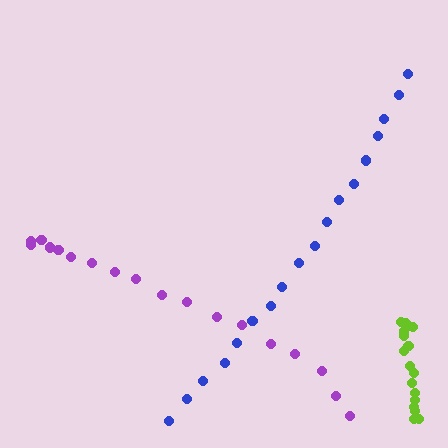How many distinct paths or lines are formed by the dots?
There are 3 distinct paths.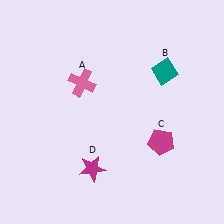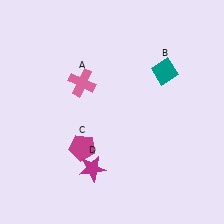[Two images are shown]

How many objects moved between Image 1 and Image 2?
1 object moved between the two images.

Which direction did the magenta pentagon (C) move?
The magenta pentagon (C) moved left.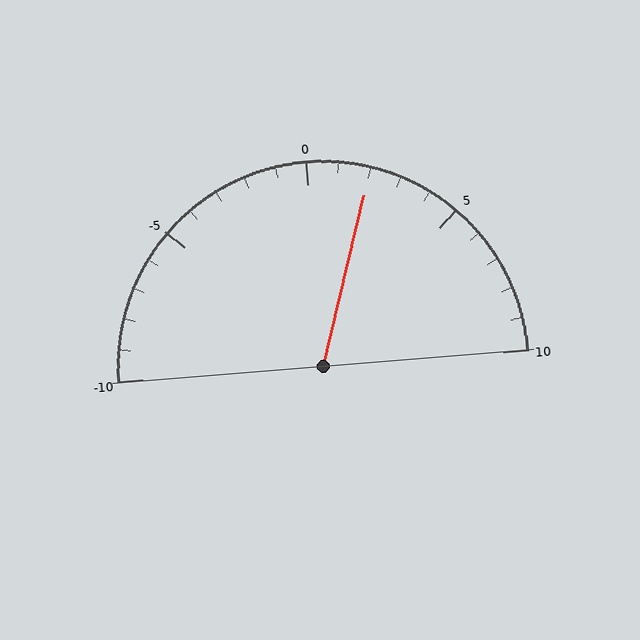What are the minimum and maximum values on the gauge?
The gauge ranges from -10 to 10.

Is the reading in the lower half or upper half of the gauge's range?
The reading is in the upper half of the range (-10 to 10).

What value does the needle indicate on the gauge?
The needle indicates approximately 2.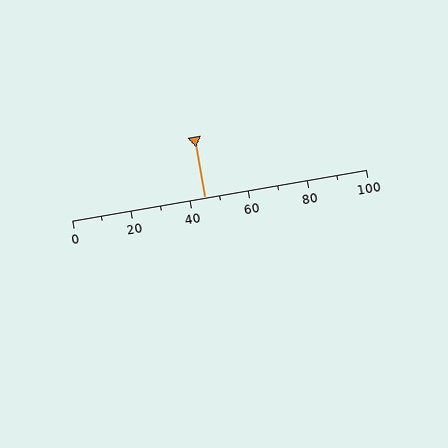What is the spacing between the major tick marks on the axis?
The major ticks are spaced 20 apart.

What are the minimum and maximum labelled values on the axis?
The axis runs from 0 to 100.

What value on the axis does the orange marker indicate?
The marker indicates approximately 45.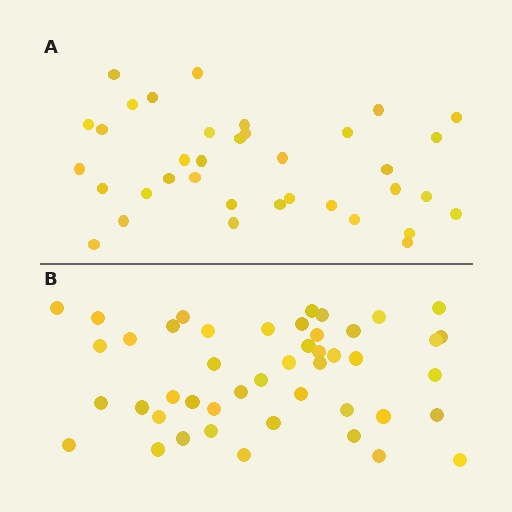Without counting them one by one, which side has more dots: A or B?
Region B (the bottom region) has more dots.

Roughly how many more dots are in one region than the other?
Region B has roughly 10 or so more dots than region A.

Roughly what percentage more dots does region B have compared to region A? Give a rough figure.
About 30% more.